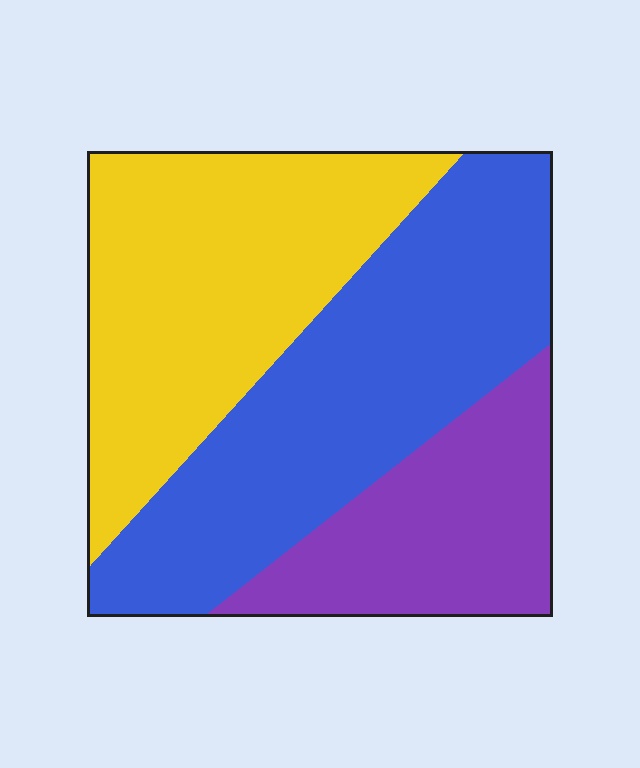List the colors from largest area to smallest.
From largest to smallest: blue, yellow, purple.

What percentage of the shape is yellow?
Yellow covers 37% of the shape.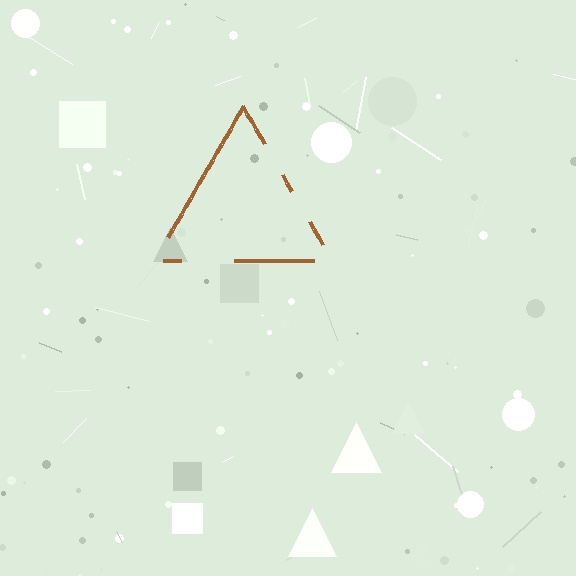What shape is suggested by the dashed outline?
The dashed outline suggests a triangle.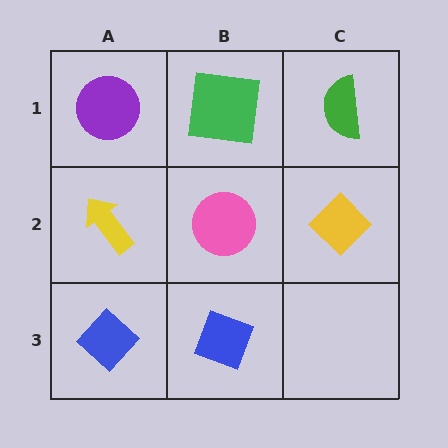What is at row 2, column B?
A pink circle.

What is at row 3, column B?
A blue diamond.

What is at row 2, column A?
A yellow arrow.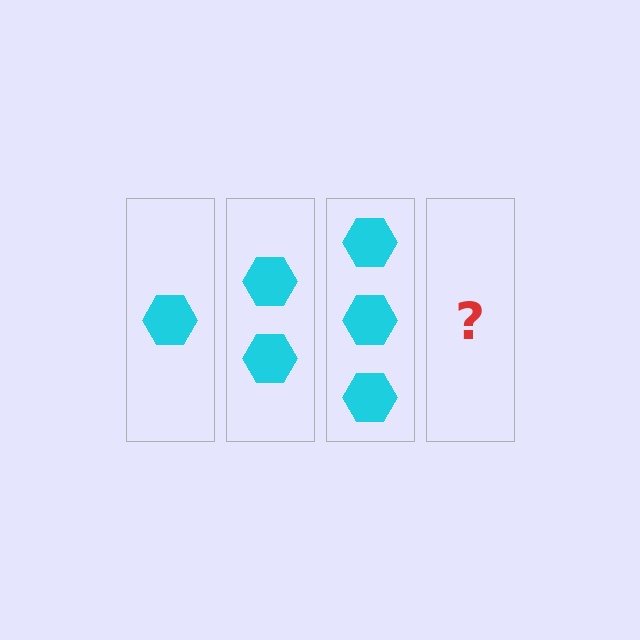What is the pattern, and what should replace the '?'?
The pattern is that each step adds one more hexagon. The '?' should be 4 hexagons.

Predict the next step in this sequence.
The next step is 4 hexagons.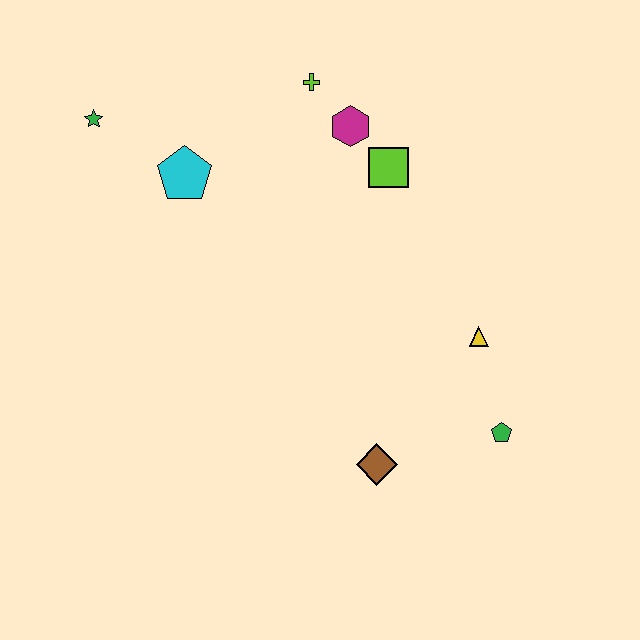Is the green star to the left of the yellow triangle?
Yes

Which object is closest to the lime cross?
The magenta hexagon is closest to the lime cross.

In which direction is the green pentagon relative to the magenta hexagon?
The green pentagon is below the magenta hexagon.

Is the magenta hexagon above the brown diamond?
Yes